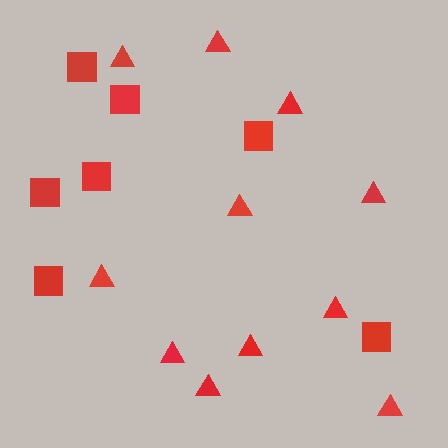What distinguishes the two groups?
There are 2 groups: one group of squares (7) and one group of triangles (11).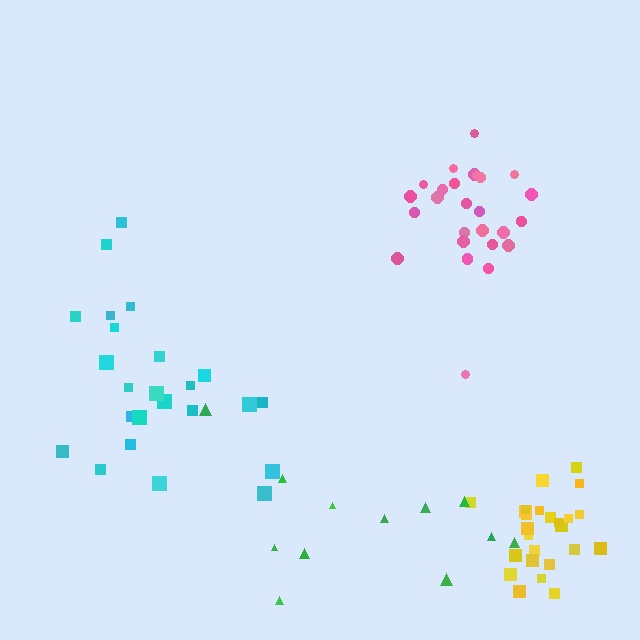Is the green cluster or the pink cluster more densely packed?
Pink.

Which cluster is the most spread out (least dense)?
Green.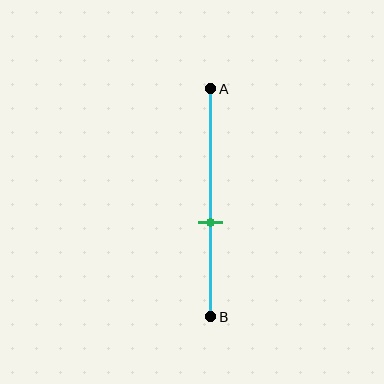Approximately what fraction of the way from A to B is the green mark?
The green mark is approximately 60% of the way from A to B.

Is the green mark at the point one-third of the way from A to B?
No, the mark is at about 60% from A, not at the 33% one-third point.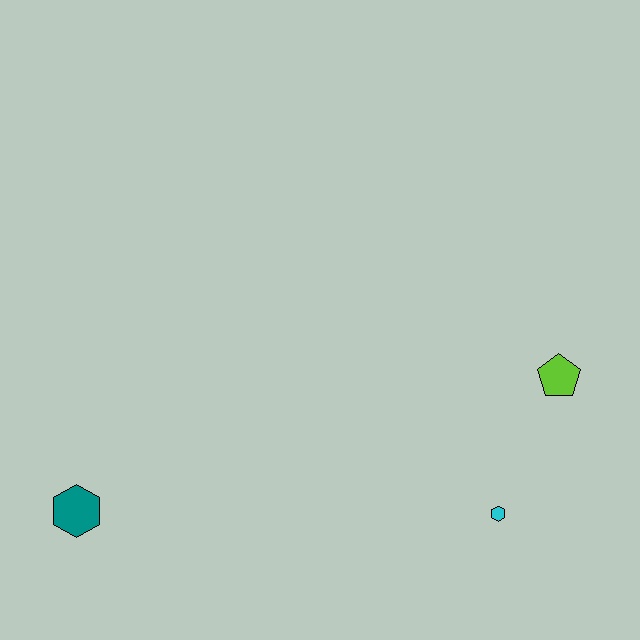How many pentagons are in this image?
There is 1 pentagon.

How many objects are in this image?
There are 3 objects.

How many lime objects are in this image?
There is 1 lime object.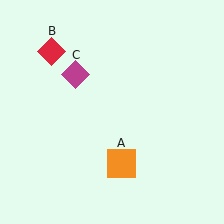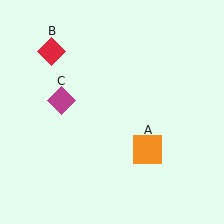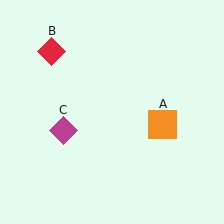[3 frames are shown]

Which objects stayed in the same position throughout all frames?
Red diamond (object B) remained stationary.